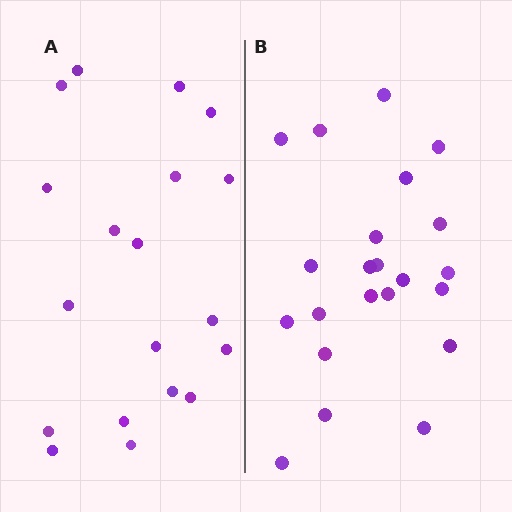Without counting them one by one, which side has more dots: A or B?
Region B (the right region) has more dots.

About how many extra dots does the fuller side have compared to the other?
Region B has just a few more — roughly 2 or 3 more dots than region A.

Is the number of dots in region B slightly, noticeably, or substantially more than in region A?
Region B has only slightly more — the two regions are fairly close. The ratio is roughly 1.2 to 1.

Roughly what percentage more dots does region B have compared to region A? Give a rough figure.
About 15% more.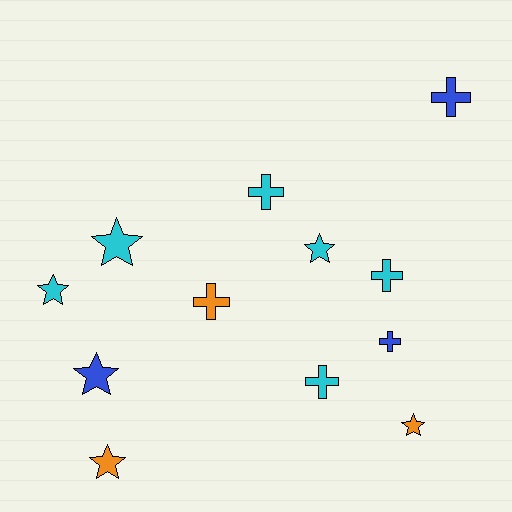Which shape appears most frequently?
Star, with 6 objects.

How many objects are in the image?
There are 12 objects.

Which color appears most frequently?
Cyan, with 6 objects.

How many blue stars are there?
There is 1 blue star.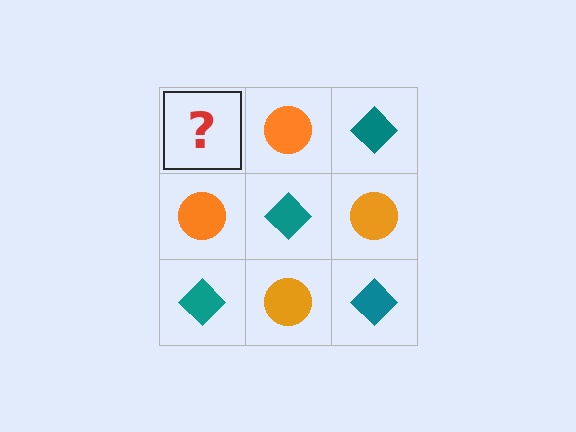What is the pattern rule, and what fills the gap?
The rule is that it alternates teal diamond and orange circle in a checkerboard pattern. The gap should be filled with a teal diamond.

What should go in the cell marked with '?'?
The missing cell should contain a teal diamond.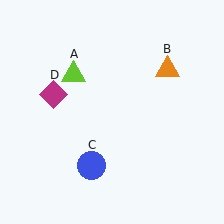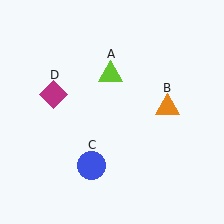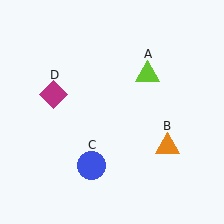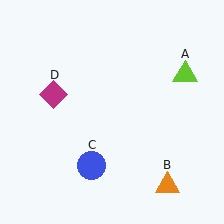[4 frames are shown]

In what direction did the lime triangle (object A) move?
The lime triangle (object A) moved right.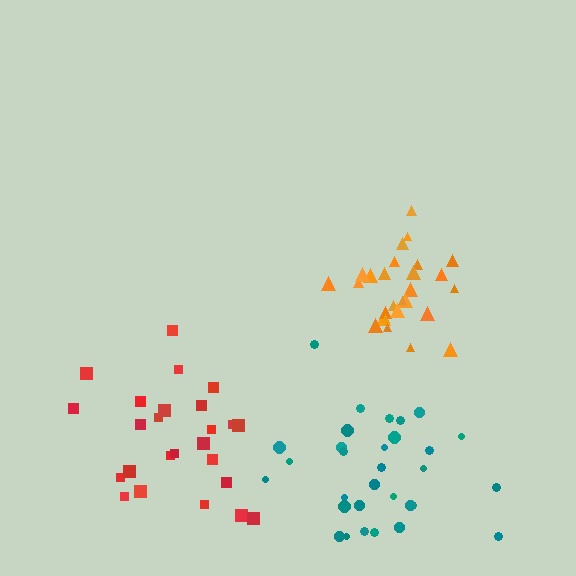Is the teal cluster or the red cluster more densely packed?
Teal.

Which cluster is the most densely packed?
Orange.